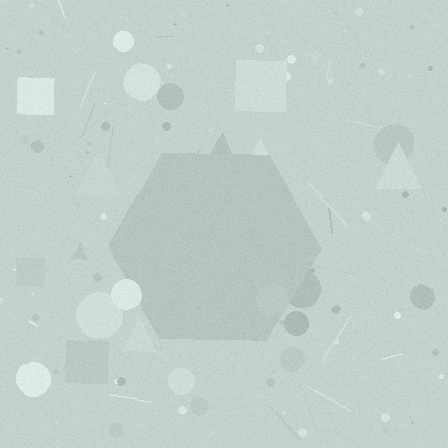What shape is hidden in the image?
A hexagon is hidden in the image.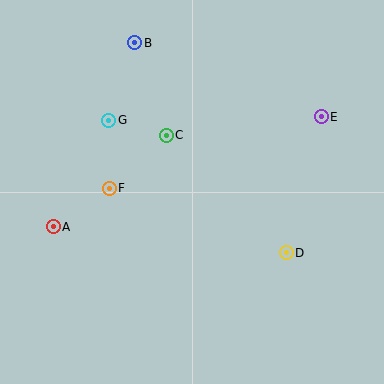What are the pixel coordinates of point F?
Point F is at (109, 188).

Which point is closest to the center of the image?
Point C at (166, 135) is closest to the center.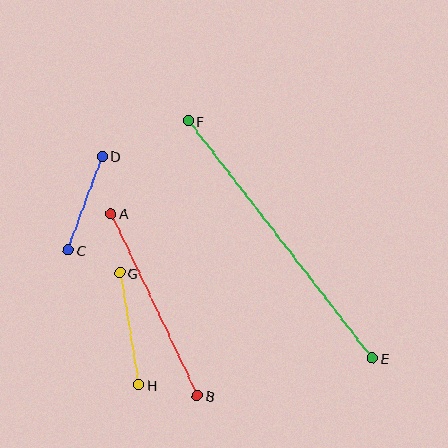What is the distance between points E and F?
The distance is approximately 300 pixels.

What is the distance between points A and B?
The distance is approximately 201 pixels.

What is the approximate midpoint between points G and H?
The midpoint is at approximately (129, 329) pixels.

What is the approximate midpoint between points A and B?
The midpoint is at approximately (154, 305) pixels.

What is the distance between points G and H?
The distance is approximately 114 pixels.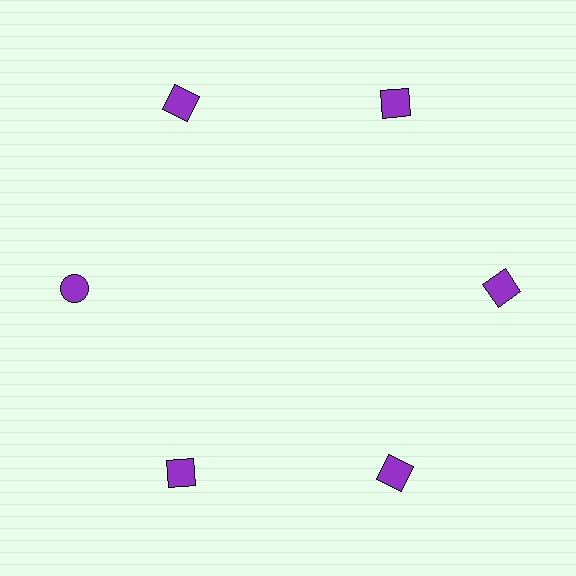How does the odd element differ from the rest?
It has a different shape: circle instead of square.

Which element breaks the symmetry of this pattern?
The purple circle at roughly the 9 o'clock position breaks the symmetry. All other shapes are purple squares.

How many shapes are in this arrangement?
There are 6 shapes arranged in a ring pattern.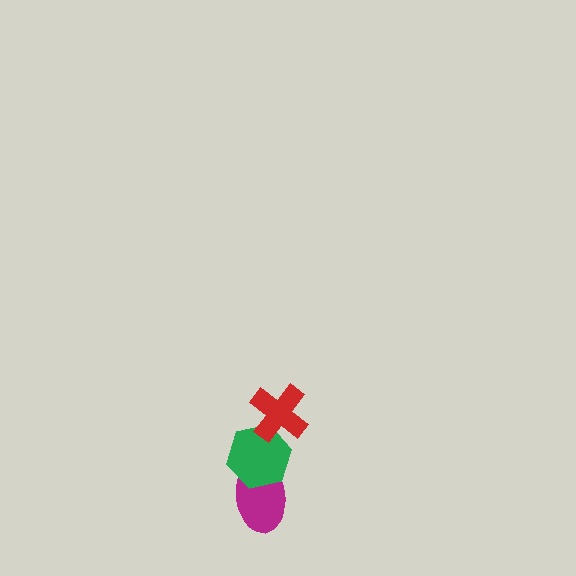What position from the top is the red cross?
The red cross is 1st from the top.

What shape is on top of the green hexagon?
The red cross is on top of the green hexagon.